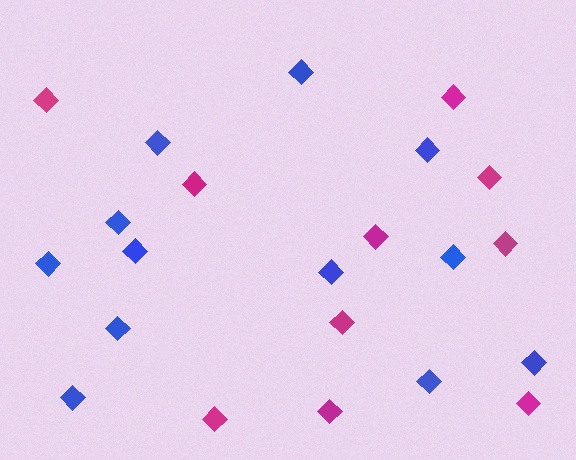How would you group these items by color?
There are 2 groups: one group of blue diamonds (12) and one group of magenta diamonds (10).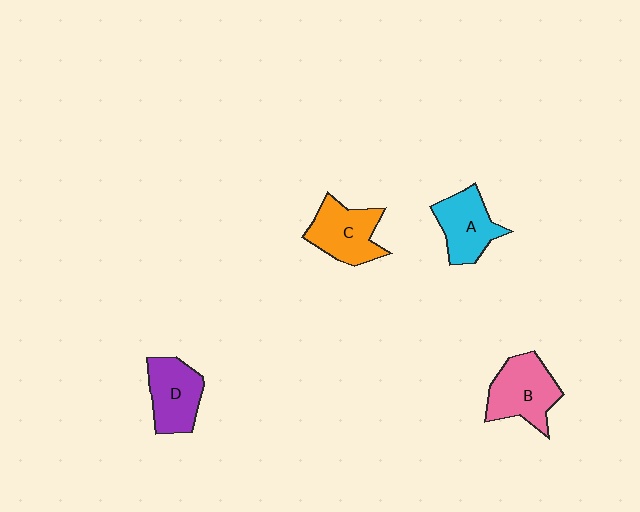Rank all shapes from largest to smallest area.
From largest to smallest: B (pink), C (orange), D (purple), A (cyan).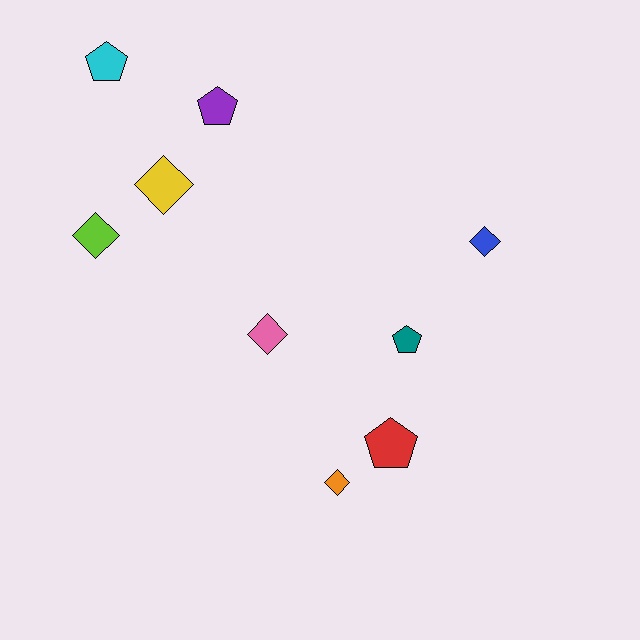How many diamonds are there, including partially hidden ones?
There are 5 diamonds.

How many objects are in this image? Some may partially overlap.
There are 9 objects.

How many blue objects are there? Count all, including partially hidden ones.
There is 1 blue object.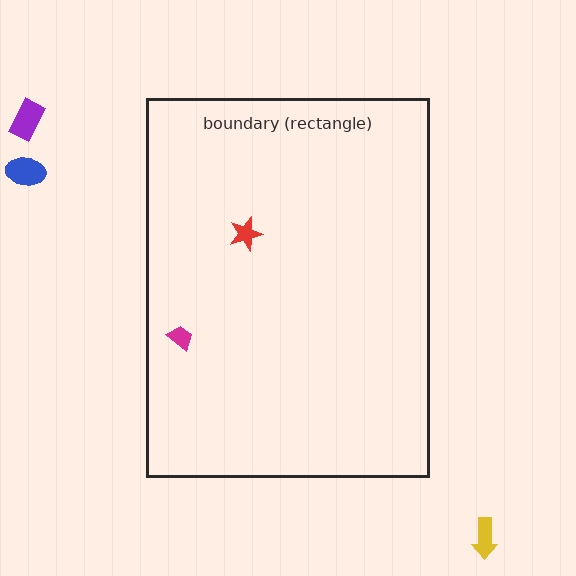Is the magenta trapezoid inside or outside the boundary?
Inside.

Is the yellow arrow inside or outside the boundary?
Outside.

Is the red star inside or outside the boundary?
Inside.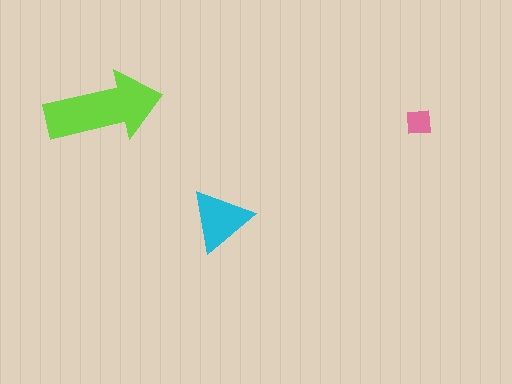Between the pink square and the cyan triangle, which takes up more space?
The cyan triangle.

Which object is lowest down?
The cyan triangle is bottommost.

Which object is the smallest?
The pink square.